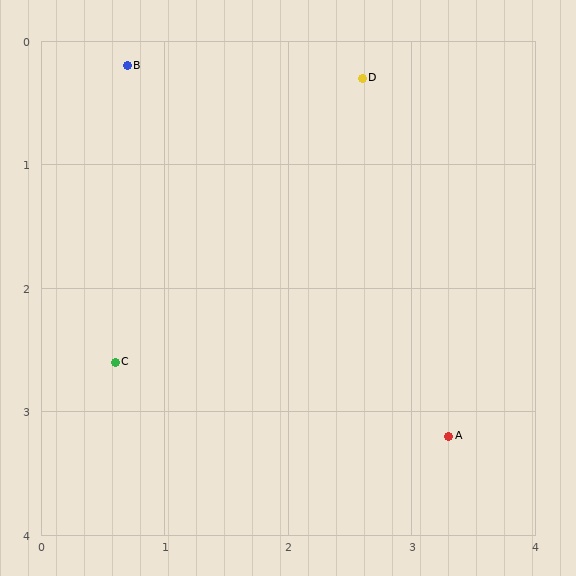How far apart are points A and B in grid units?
Points A and B are about 4.0 grid units apart.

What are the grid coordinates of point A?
Point A is at approximately (3.3, 3.2).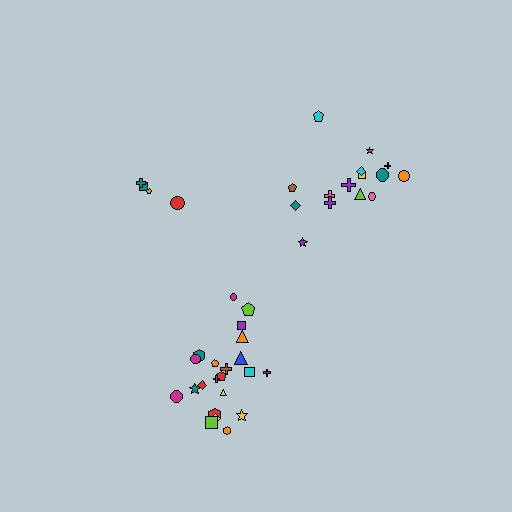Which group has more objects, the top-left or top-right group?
The top-right group.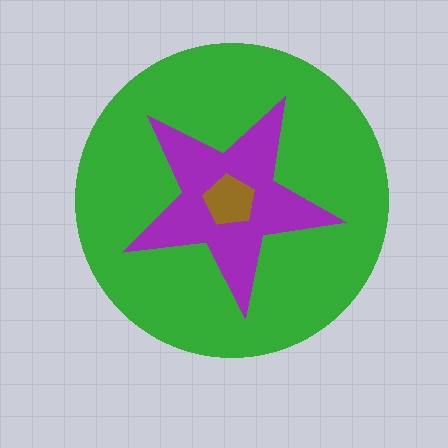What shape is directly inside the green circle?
The purple star.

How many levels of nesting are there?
3.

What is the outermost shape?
The green circle.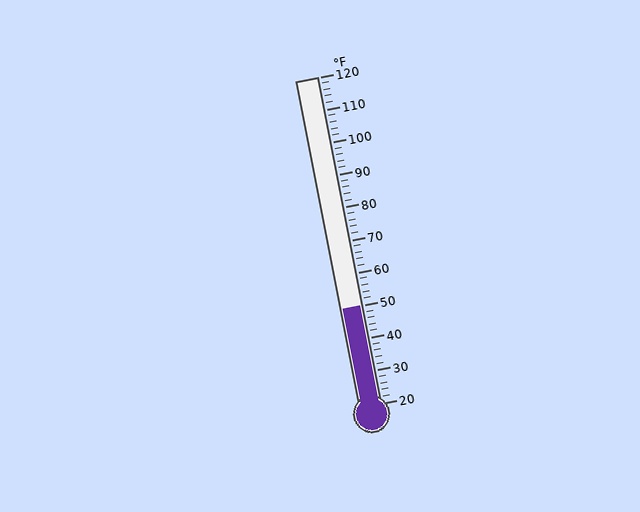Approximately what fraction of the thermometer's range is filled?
The thermometer is filled to approximately 30% of its range.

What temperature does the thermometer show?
The thermometer shows approximately 50°F.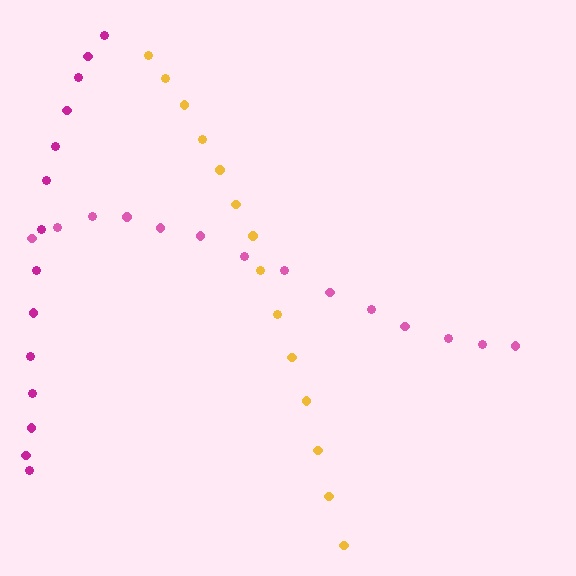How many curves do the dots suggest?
There are 3 distinct paths.